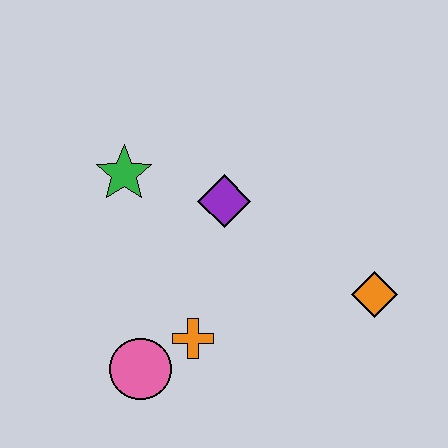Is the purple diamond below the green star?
Yes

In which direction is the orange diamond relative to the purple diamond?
The orange diamond is to the right of the purple diamond.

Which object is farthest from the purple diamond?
The pink circle is farthest from the purple diamond.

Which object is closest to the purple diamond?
The green star is closest to the purple diamond.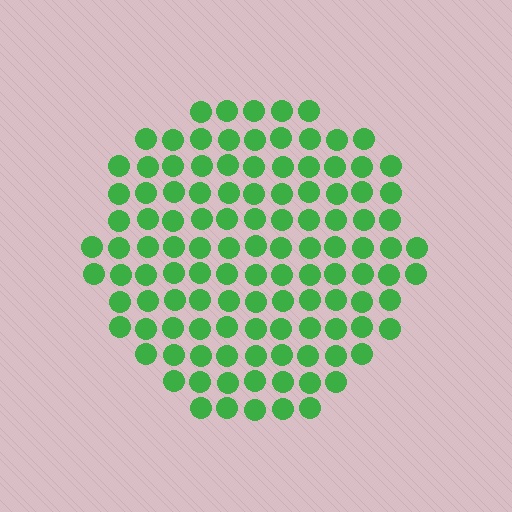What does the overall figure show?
The overall figure shows a circle.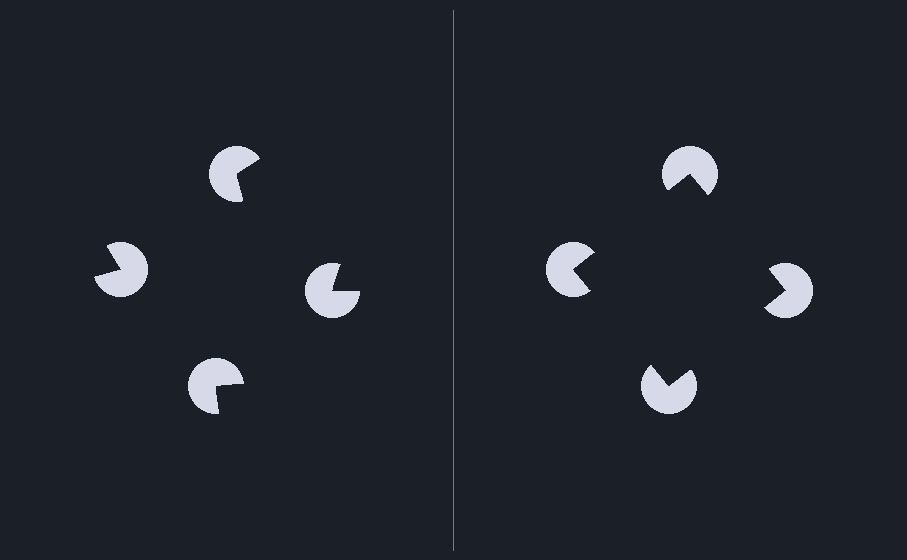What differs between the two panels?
The pac-man discs are positioned identically on both sides; only the wedge orientations differ. On the right they align to a square; on the left they are misaligned.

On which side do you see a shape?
An illusory square appears on the right side. On the left side the wedge cuts are rotated, so no coherent shape forms.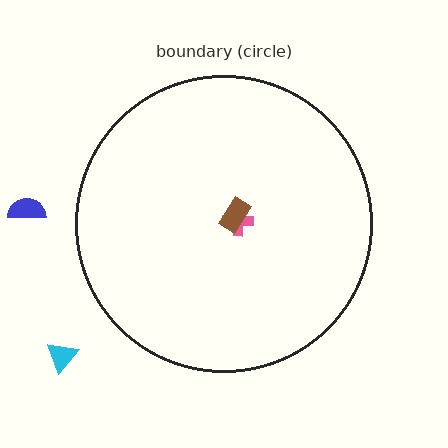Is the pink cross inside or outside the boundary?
Inside.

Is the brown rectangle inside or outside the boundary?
Inside.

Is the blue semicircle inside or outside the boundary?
Outside.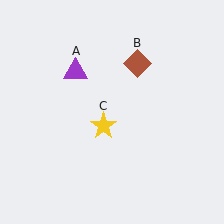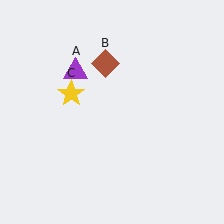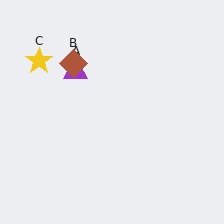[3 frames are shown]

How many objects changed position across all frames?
2 objects changed position: brown diamond (object B), yellow star (object C).